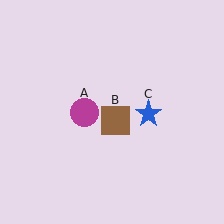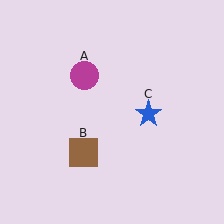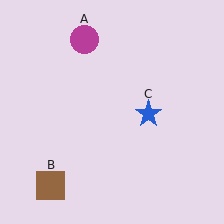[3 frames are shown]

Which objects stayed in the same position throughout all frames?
Blue star (object C) remained stationary.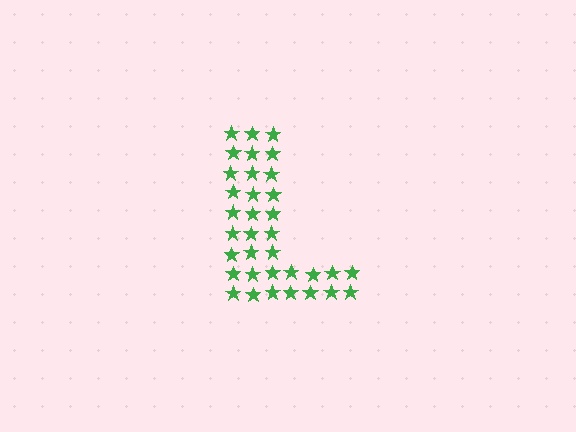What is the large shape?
The large shape is the letter L.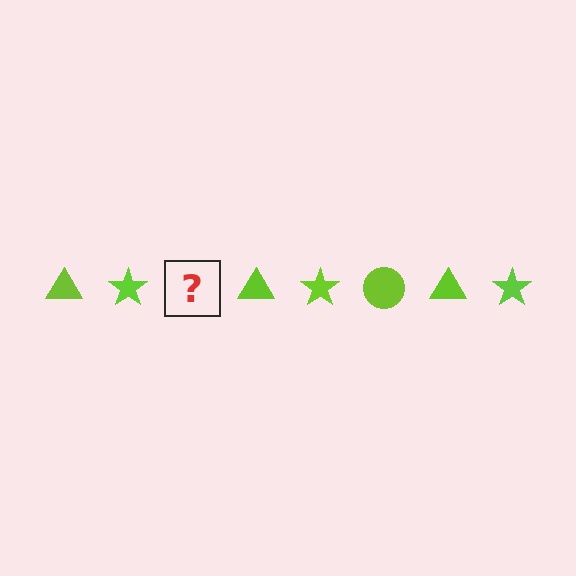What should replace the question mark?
The question mark should be replaced with a lime circle.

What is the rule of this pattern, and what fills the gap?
The rule is that the pattern cycles through triangle, star, circle shapes in lime. The gap should be filled with a lime circle.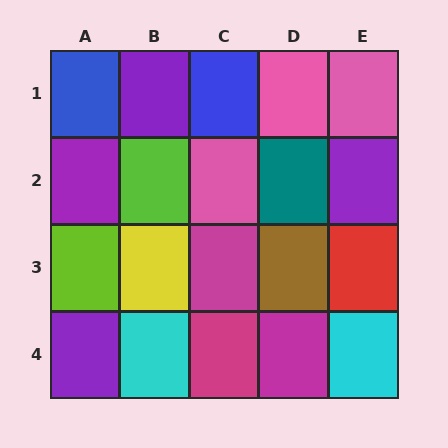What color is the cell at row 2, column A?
Purple.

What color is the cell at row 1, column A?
Blue.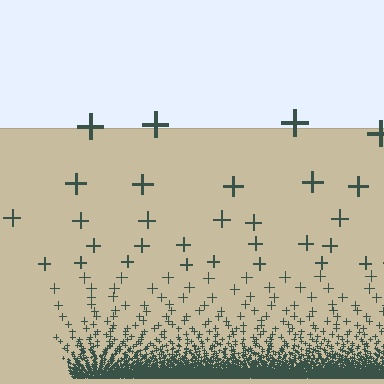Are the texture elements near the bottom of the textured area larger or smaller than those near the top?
Smaller. The gradient is inverted — elements near the bottom are smaller and denser.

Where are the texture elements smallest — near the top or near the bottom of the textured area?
Near the bottom.